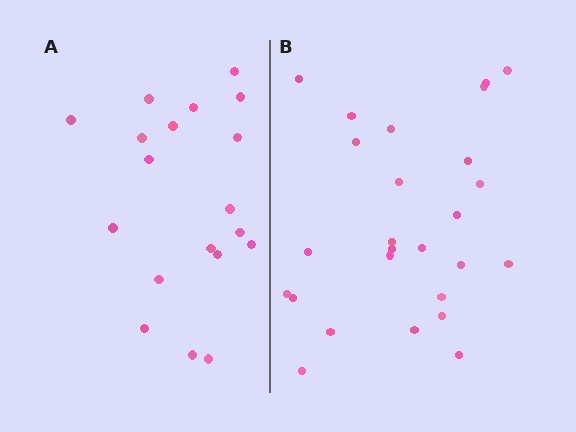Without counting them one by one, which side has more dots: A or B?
Region B (the right region) has more dots.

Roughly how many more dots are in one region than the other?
Region B has roughly 8 or so more dots than region A.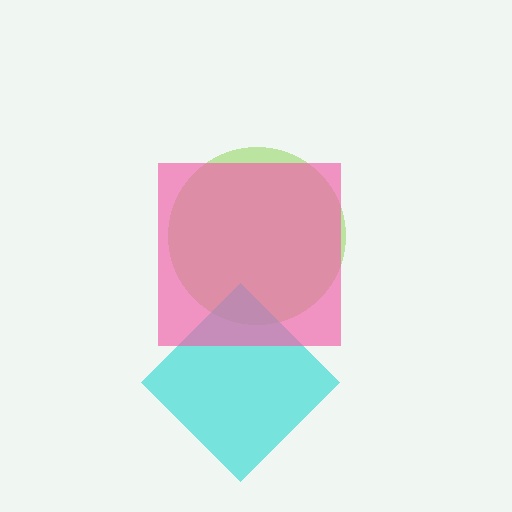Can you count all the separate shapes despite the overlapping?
Yes, there are 3 separate shapes.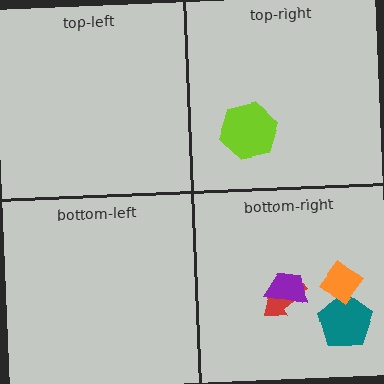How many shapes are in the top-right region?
1.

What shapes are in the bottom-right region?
The teal pentagon, the red arrow, the orange diamond, the purple trapezoid.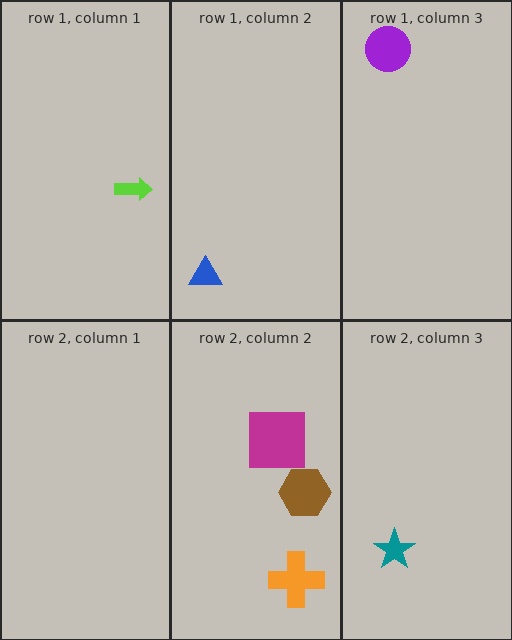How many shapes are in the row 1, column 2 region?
1.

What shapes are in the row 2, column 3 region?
The teal star.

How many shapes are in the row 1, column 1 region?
1.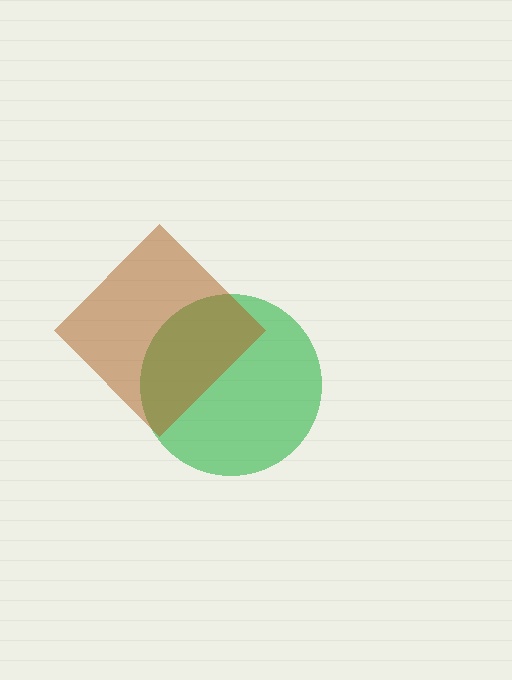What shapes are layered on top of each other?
The layered shapes are: a green circle, a brown diamond.